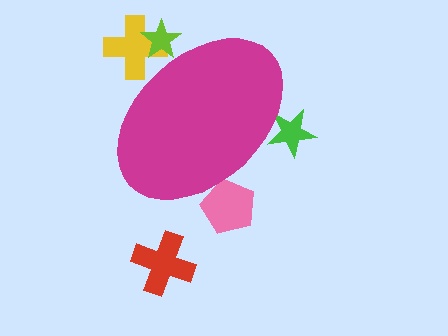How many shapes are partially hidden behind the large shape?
4 shapes are partially hidden.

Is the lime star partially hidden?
Yes, the lime star is partially hidden behind the magenta ellipse.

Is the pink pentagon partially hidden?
Yes, the pink pentagon is partially hidden behind the magenta ellipse.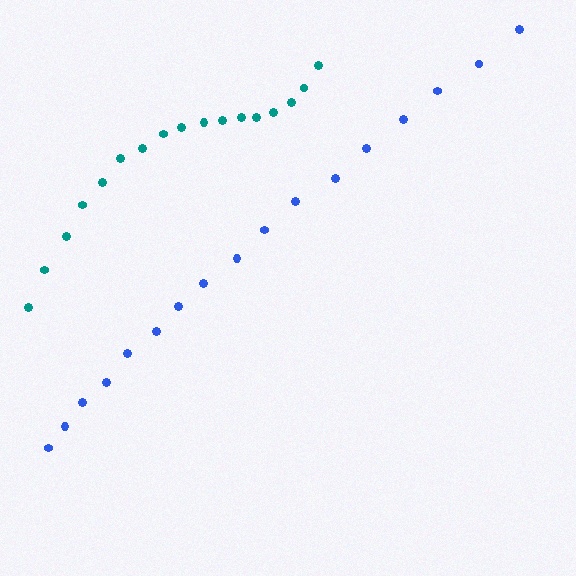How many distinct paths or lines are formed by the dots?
There are 2 distinct paths.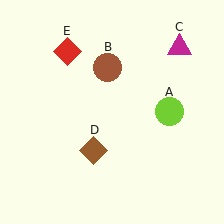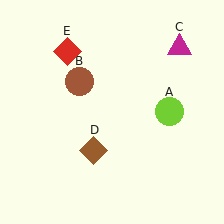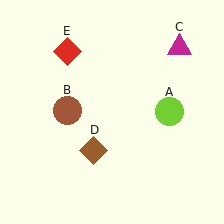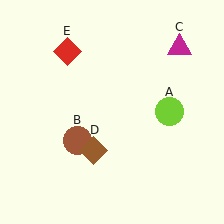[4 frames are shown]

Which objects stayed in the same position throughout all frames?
Lime circle (object A) and magenta triangle (object C) and brown diamond (object D) and red diamond (object E) remained stationary.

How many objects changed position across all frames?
1 object changed position: brown circle (object B).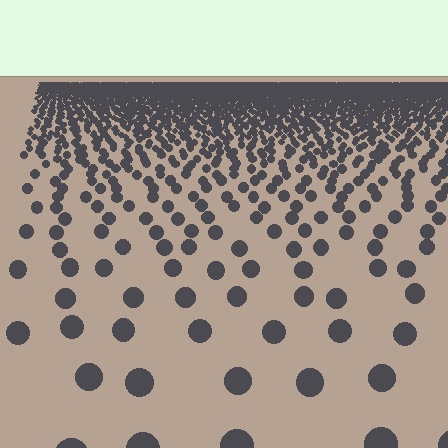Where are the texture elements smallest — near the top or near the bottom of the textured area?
Near the top.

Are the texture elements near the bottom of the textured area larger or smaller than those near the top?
Larger. Near the bottom, elements are closer to the viewer and appear at a bigger on-screen size.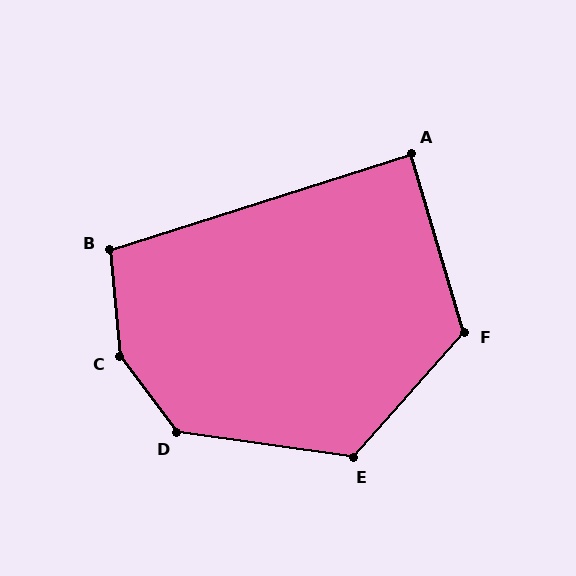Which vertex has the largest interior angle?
C, at approximately 148 degrees.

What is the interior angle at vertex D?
Approximately 135 degrees (obtuse).